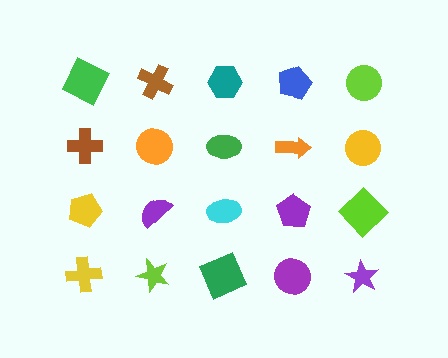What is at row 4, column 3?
A green square.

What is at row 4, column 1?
A yellow cross.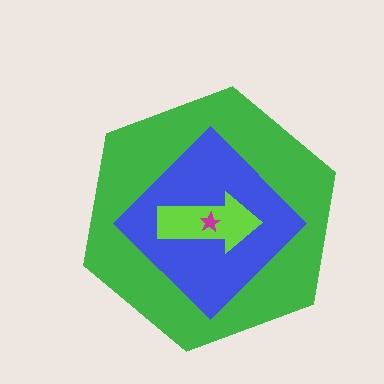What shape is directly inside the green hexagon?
The blue diamond.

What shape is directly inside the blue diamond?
The lime arrow.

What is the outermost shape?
The green hexagon.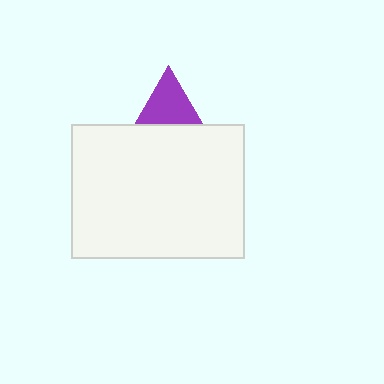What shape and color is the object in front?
The object in front is a white rectangle.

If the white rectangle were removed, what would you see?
You would see the complete purple triangle.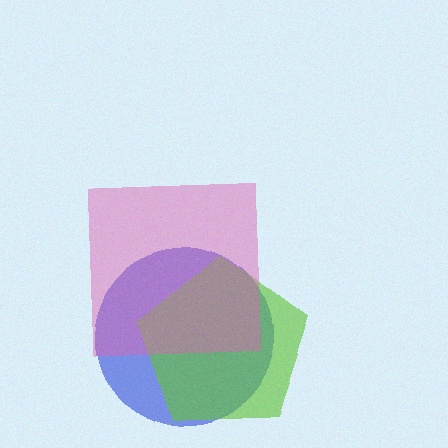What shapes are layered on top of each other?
The layered shapes are: a blue circle, a lime pentagon, a pink square.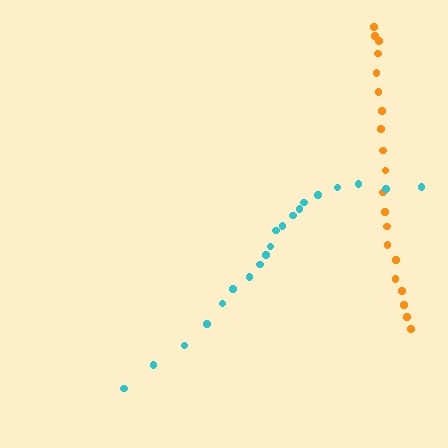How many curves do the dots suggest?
There are 2 distinct paths.